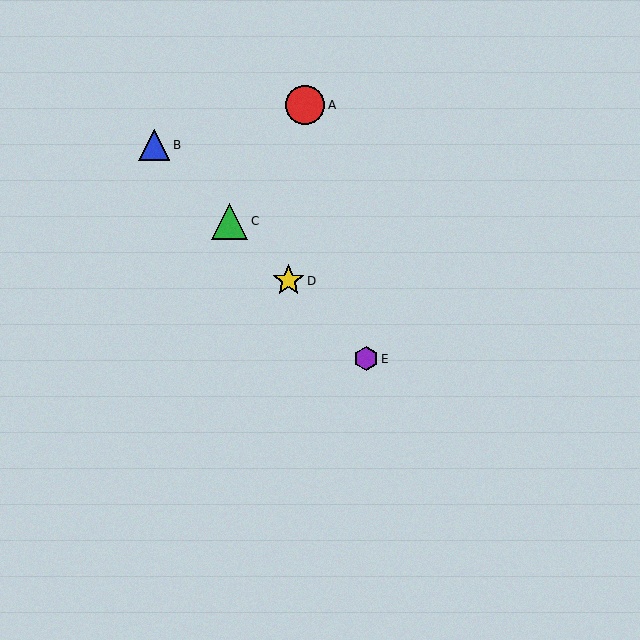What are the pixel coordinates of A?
Object A is at (305, 105).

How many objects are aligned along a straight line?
4 objects (B, C, D, E) are aligned along a straight line.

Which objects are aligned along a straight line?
Objects B, C, D, E are aligned along a straight line.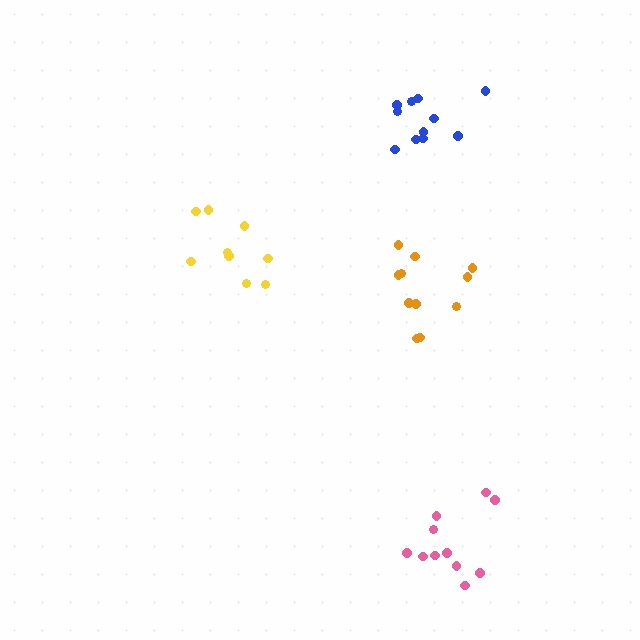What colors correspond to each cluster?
The clusters are colored: orange, blue, pink, yellow.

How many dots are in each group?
Group 1: 11 dots, Group 2: 11 dots, Group 3: 11 dots, Group 4: 9 dots (42 total).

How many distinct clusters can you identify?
There are 4 distinct clusters.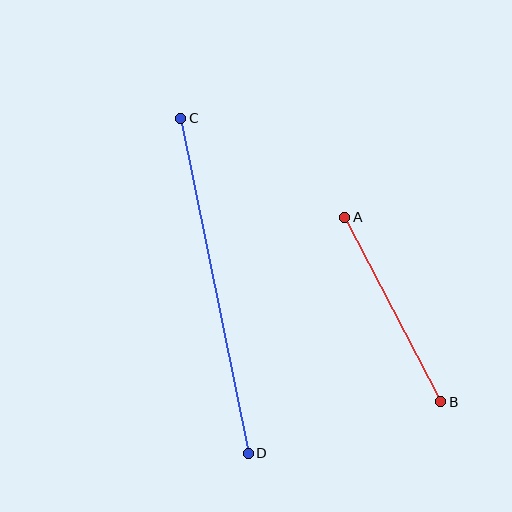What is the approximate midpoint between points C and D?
The midpoint is at approximately (214, 286) pixels.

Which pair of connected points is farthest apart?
Points C and D are farthest apart.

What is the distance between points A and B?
The distance is approximately 208 pixels.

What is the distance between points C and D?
The distance is approximately 342 pixels.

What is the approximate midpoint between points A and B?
The midpoint is at approximately (393, 310) pixels.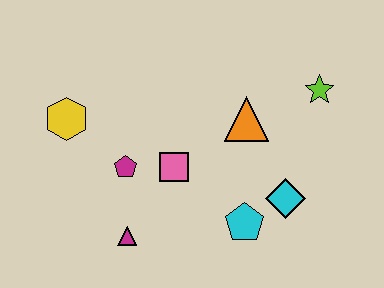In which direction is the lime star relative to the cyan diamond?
The lime star is above the cyan diamond.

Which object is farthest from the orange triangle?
The yellow hexagon is farthest from the orange triangle.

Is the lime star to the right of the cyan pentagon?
Yes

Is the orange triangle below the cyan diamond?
No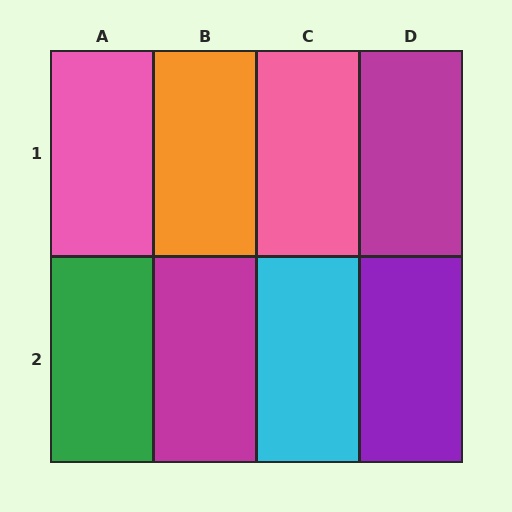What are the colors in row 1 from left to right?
Pink, orange, pink, magenta.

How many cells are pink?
2 cells are pink.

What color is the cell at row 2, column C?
Cyan.